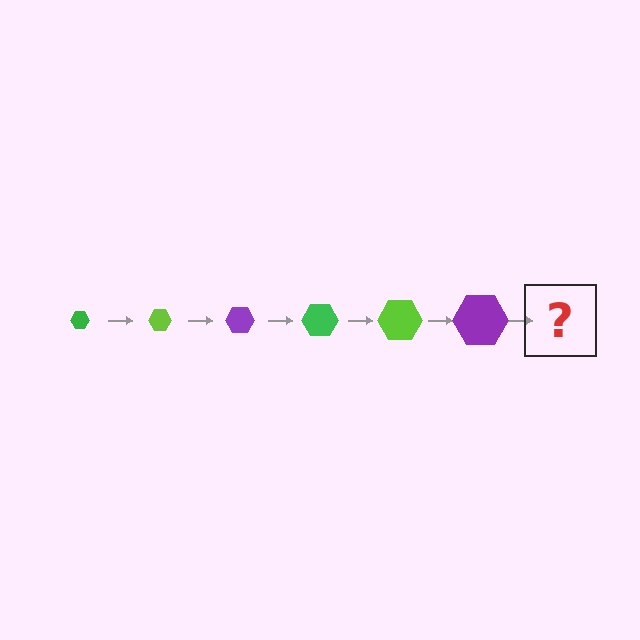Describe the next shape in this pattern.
It should be a green hexagon, larger than the previous one.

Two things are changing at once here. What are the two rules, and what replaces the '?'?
The two rules are that the hexagon grows larger each step and the color cycles through green, lime, and purple. The '?' should be a green hexagon, larger than the previous one.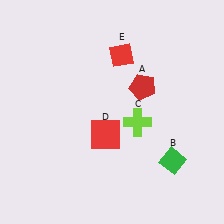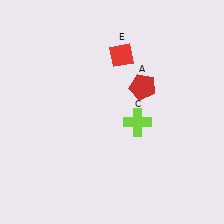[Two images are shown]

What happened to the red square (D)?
The red square (D) was removed in Image 2. It was in the bottom-left area of Image 1.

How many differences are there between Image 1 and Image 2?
There are 2 differences between the two images.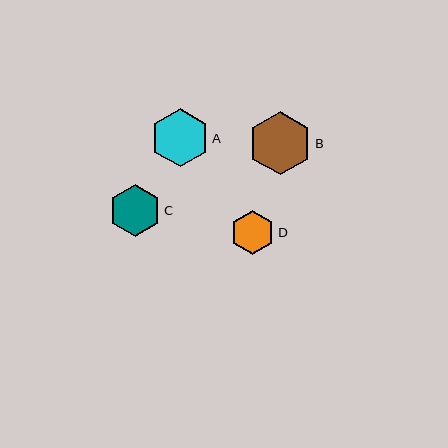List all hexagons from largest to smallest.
From largest to smallest: B, A, C, D.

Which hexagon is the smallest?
Hexagon D is the smallest with a size of approximately 44 pixels.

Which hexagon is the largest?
Hexagon B is the largest with a size of approximately 63 pixels.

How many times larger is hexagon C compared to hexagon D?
Hexagon C is approximately 1.2 times the size of hexagon D.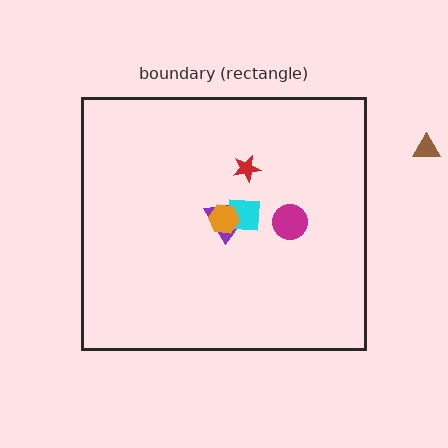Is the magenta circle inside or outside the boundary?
Inside.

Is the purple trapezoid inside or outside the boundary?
Inside.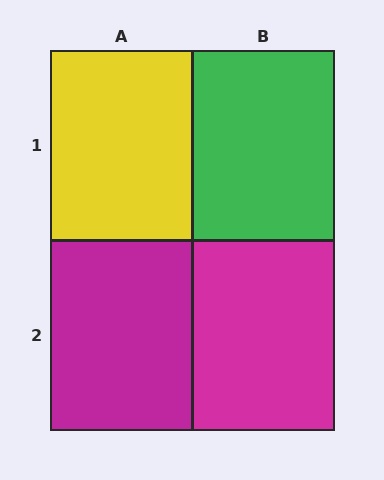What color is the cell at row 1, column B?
Green.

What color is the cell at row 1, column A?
Yellow.